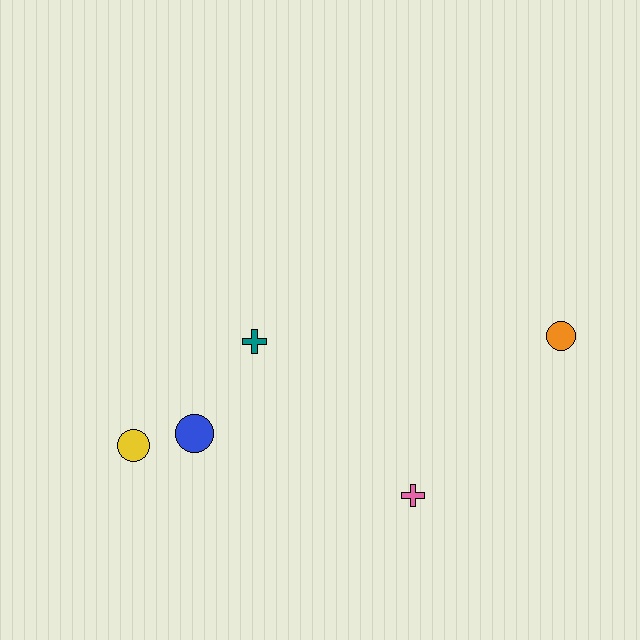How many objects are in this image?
There are 5 objects.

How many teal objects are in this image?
There is 1 teal object.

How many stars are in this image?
There are no stars.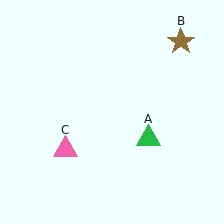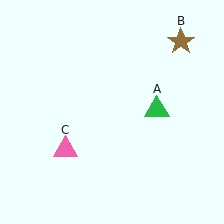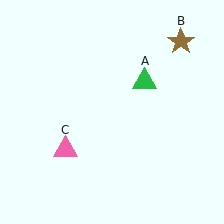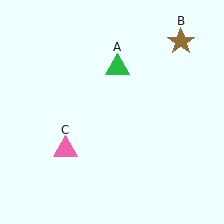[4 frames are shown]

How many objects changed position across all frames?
1 object changed position: green triangle (object A).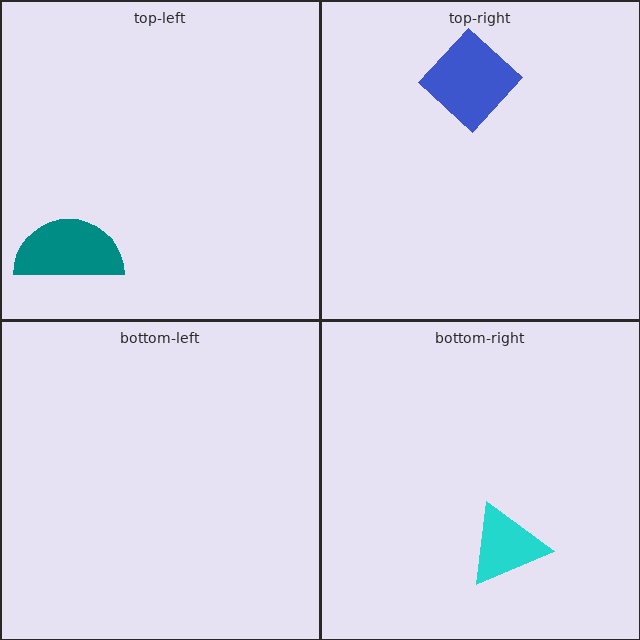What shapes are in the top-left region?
The teal semicircle.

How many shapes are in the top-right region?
1.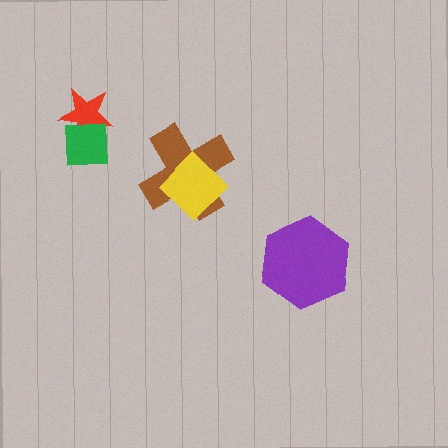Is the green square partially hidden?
No, no other shape covers it.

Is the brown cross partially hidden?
Yes, it is partially covered by another shape.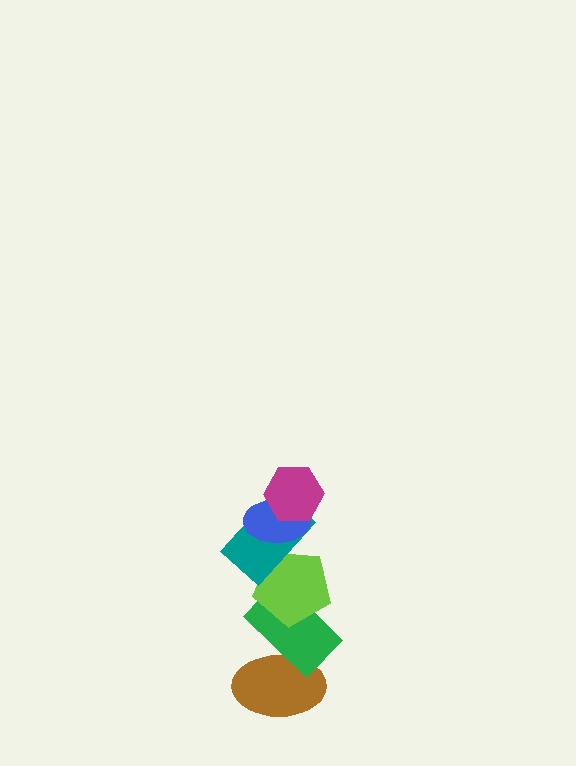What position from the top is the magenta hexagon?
The magenta hexagon is 1st from the top.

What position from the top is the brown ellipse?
The brown ellipse is 6th from the top.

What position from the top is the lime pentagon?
The lime pentagon is 4th from the top.